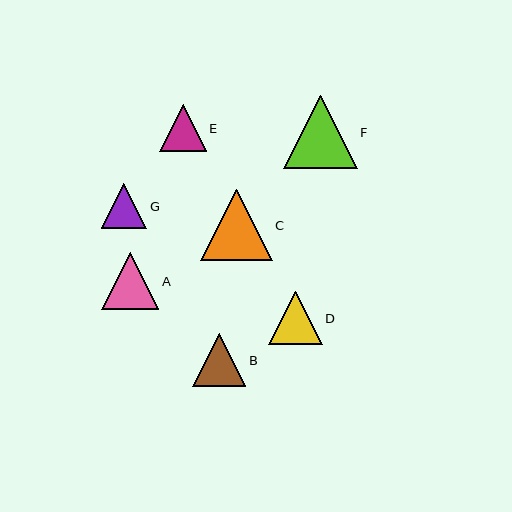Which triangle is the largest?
Triangle F is the largest with a size of approximately 73 pixels.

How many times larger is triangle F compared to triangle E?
Triangle F is approximately 1.6 times the size of triangle E.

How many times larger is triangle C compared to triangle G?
Triangle C is approximately 1.6 times the size of triangle G.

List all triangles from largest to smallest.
From largest to smallest: F, C, A, D, B, E, G.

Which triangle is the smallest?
Triangle G is the smallest with a size of approximately 45 pixels.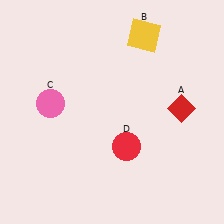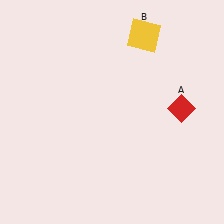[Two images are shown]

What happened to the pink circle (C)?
The pink circle (C) was removed in Image 2. It was in the top-left area of Image 1.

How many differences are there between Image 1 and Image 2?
There are 2 differences between the two images.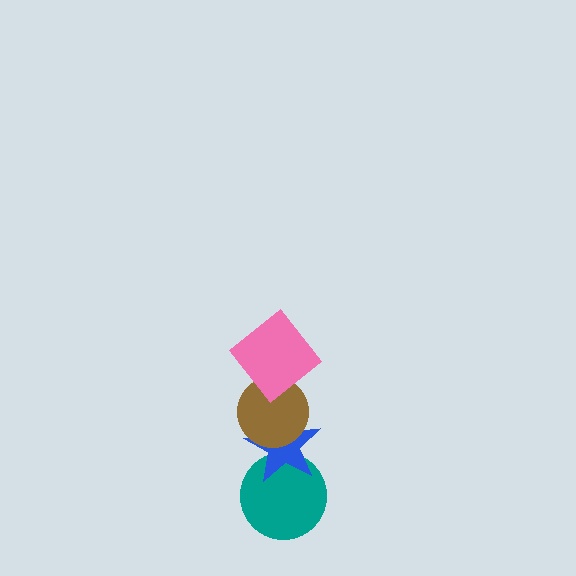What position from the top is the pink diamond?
The pink diamond is 1st from the top.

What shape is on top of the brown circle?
The pink diamond is on top of the brown circle.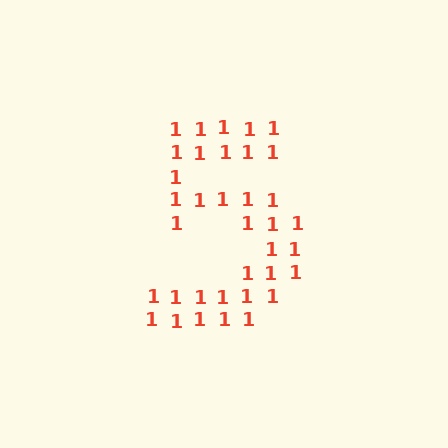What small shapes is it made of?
It is made of small digit 1's.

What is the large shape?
The large shape is the digit 5.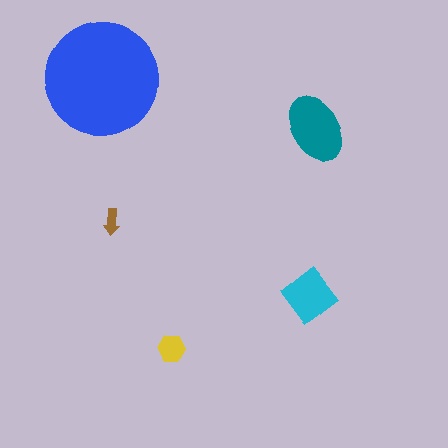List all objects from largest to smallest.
The blue circle, the teal ellipse, the cyan diamond, the yellow hexagon, the brown arrow.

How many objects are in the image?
There are 5 objects in the image.